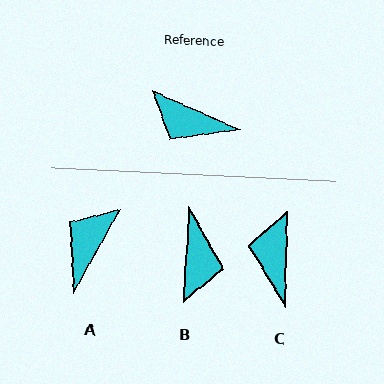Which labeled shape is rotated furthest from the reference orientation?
B, about 110 degrees away.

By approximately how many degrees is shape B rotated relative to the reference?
Approximately 110 degrees counter-clockwise.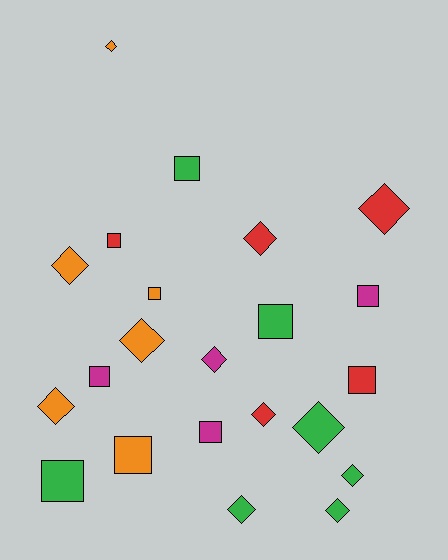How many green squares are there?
There are 3 green squares.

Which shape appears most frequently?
Diamond, with 12 objects.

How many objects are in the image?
There are 22 objects.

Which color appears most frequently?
Green, with 7 objects.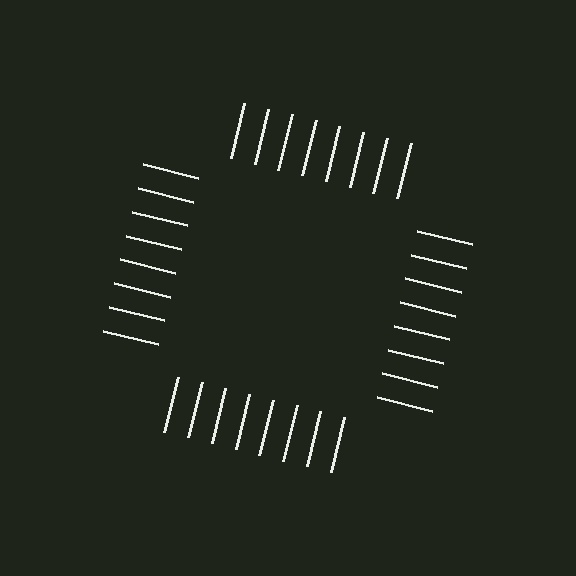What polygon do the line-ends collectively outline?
An illusory square — the line segments terminate on its edges but no continuous stroke is drawn.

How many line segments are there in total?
32 — 8 along each of the 4 edges.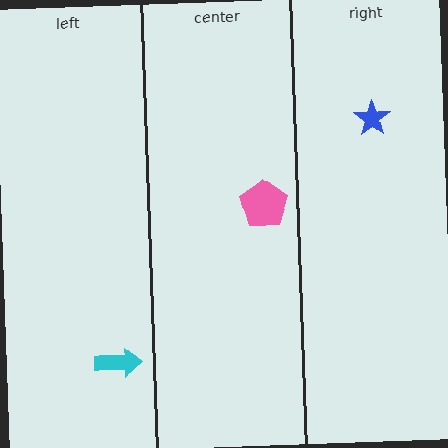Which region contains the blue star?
The right region.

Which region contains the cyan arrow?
The left region.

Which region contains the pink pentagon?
The center region.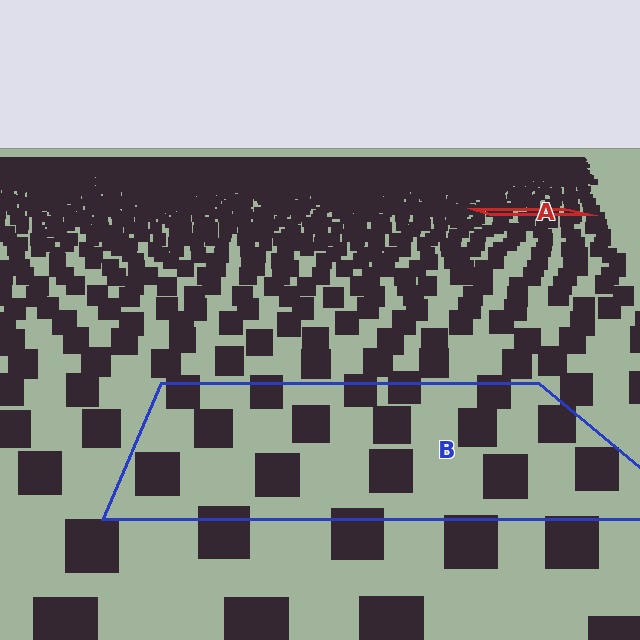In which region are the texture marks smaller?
The texture marks are smaller in region A, because it is farther away.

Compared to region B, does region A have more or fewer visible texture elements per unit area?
Region A has more texture elements per unit area — they are packed more densely because it is farther away.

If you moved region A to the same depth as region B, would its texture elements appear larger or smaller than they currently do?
They would appear larger. At a closer depth, the same texture elements are projected at a bigger on-screen size.